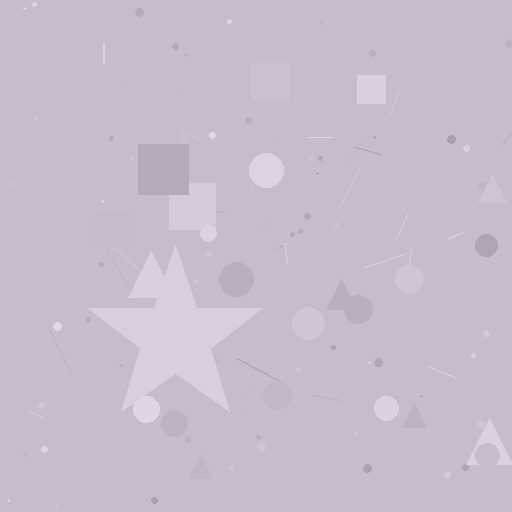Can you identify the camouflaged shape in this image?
The camouflaged shape is a star.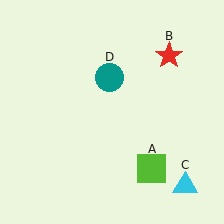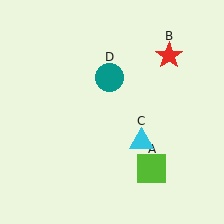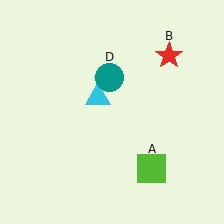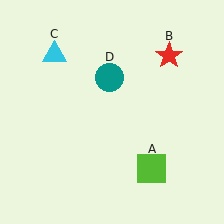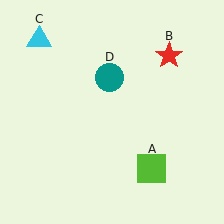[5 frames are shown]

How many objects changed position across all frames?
1 object changed position: cyan triangle (object C).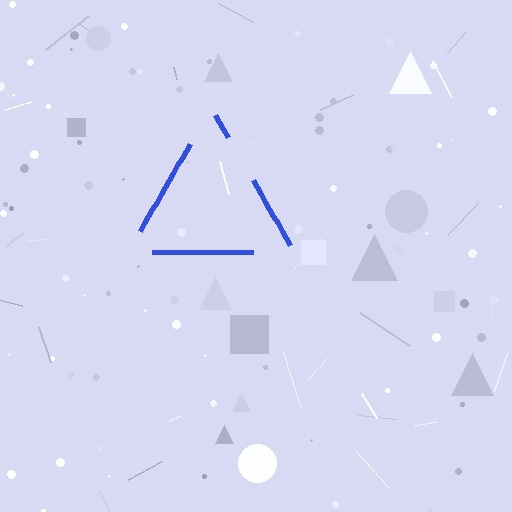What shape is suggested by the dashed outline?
The dashed outline suggests a triangle.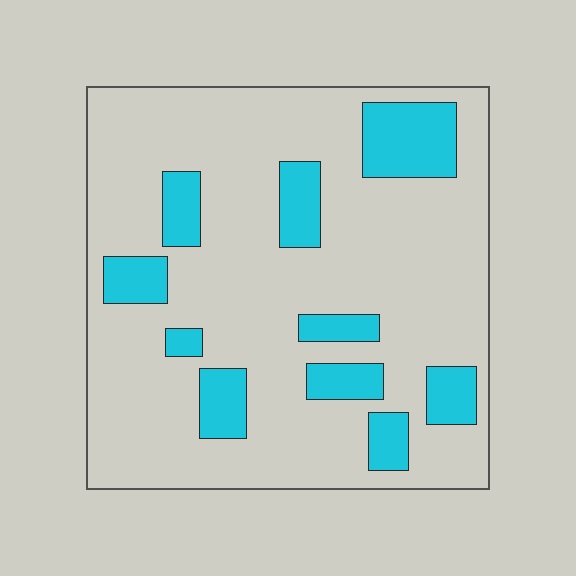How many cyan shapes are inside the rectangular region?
10.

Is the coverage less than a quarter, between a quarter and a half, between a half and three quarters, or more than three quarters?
Less than a quarter.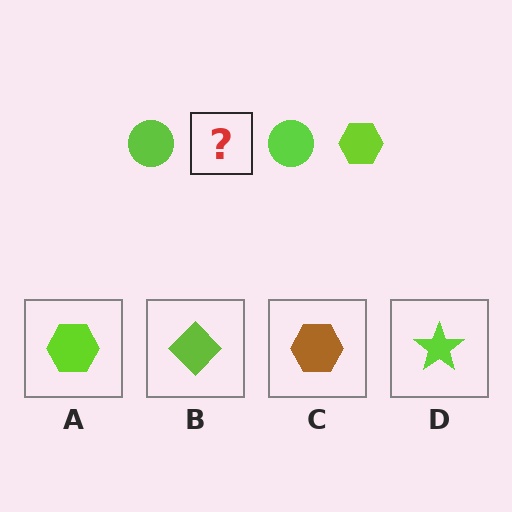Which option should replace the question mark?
Option A.